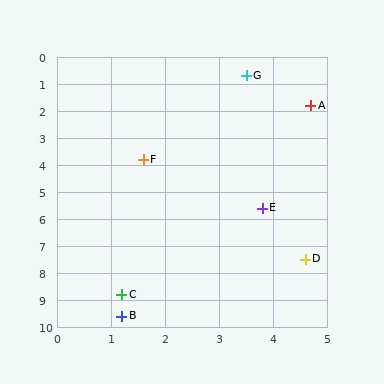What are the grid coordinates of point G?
Point G is at approximately (3.5, 0.7).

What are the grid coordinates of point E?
Point E is at approximately (3.8, 5.6).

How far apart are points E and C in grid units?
Points E and C are about 4.1 grid units apart.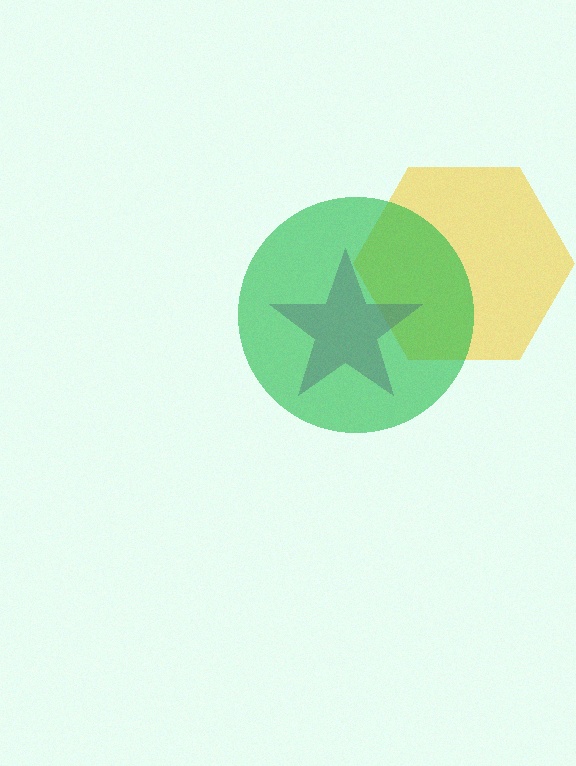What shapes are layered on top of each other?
The layered shapes are: a yellow hexagon, a purple star, a green circle.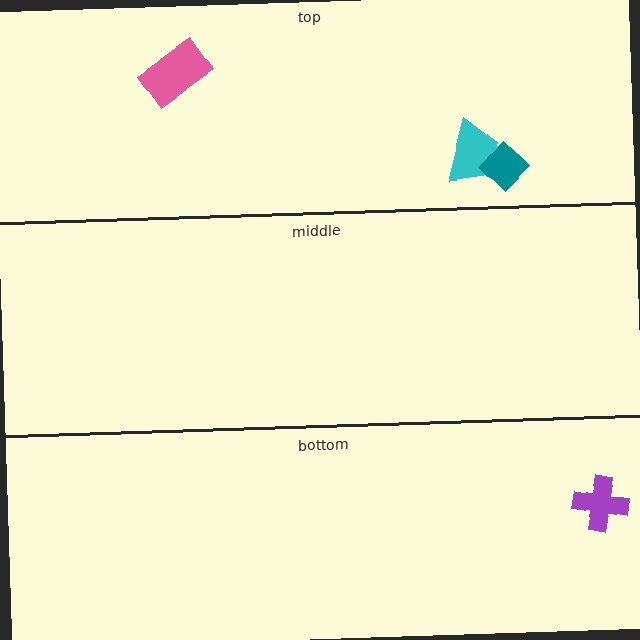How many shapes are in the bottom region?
1.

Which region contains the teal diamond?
The top region.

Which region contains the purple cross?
The bottom region.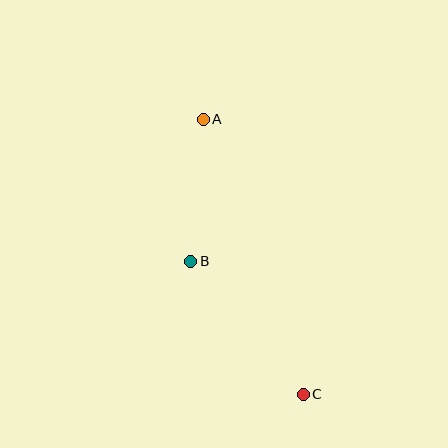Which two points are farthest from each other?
Points A and C are farthest from each other.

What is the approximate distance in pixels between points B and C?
The distance between B and C is approximately 174 pixels.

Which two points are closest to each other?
Points A and B are closest to each other.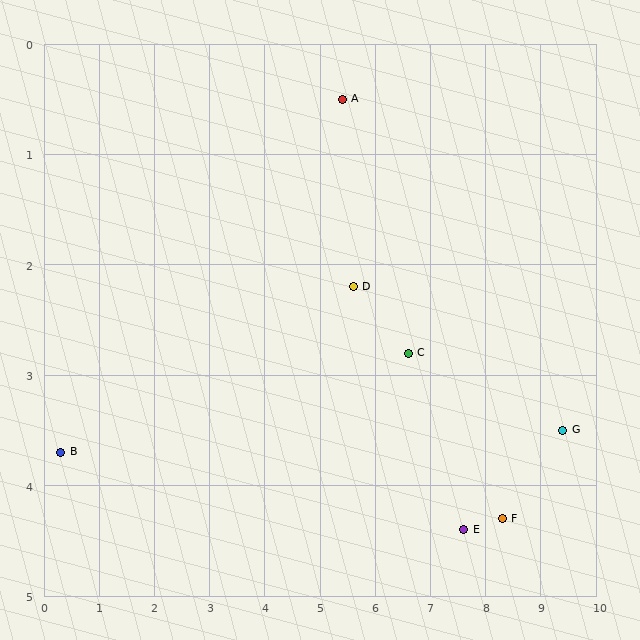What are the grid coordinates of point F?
Point F is at approximately (8.3, 4.3).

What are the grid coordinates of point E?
Point E is at approximately (7.6, 4.4).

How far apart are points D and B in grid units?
Points D and B are about 5.5 grid units apart.